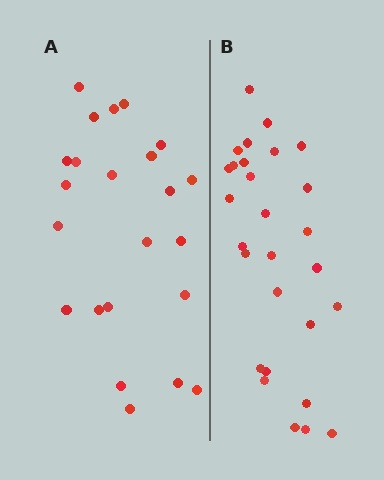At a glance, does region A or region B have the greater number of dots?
Region B (the right region) has more dots.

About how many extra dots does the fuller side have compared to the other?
Region B has about 5 more dots than region A.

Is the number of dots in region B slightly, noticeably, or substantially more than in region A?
Region B has only slightly more — the two regions are fairly close. The ratio is roughly 1.2 to 1.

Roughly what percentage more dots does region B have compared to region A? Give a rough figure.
About 20% more.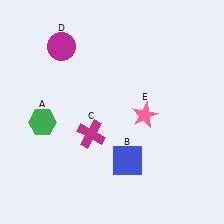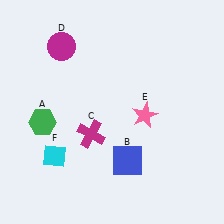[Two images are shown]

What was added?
A cyan diamond (F) was added in Image 2.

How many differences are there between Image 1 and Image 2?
There is 1 difference between the two images.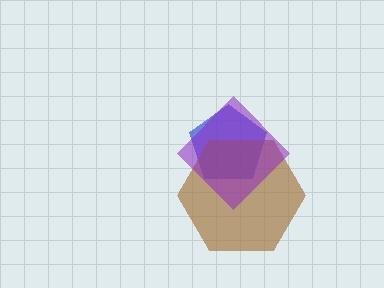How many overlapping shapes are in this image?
There are 3 overlapping shapes in the image.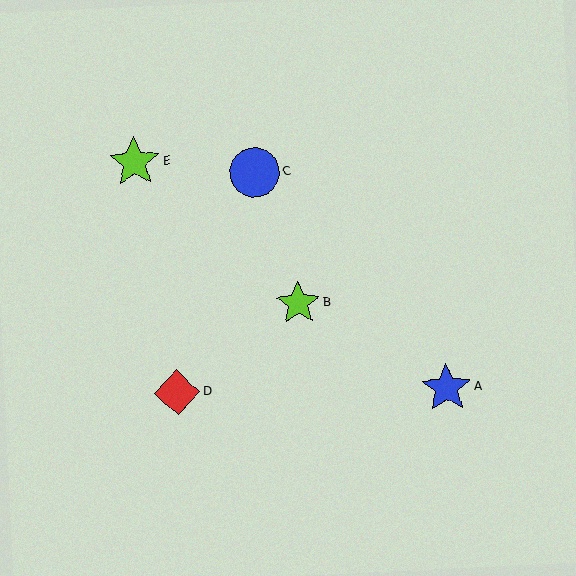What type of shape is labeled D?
Shape D is a red diamond.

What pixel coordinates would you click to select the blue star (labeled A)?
Click at (446, 388) to select the blue star A.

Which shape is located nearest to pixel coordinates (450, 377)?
The blue star (labeled A) at (446, 388) is nearest to that location.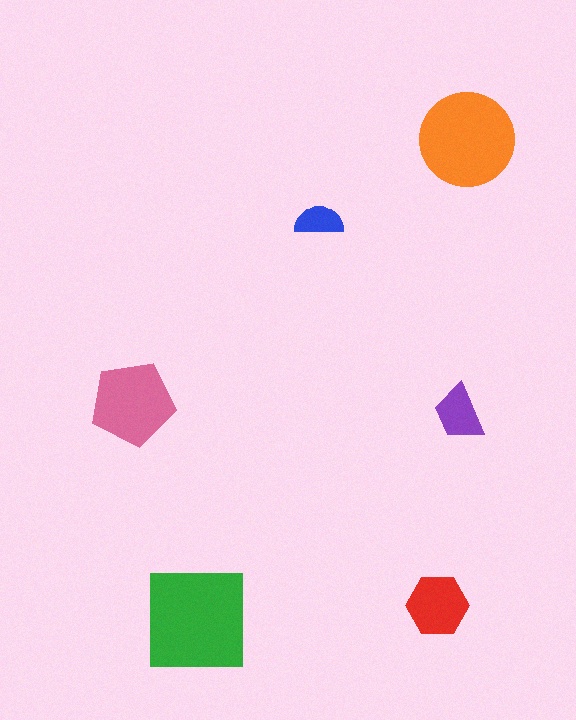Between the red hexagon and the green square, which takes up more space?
The green square.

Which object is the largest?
The green square.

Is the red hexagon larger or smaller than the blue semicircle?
Larger.